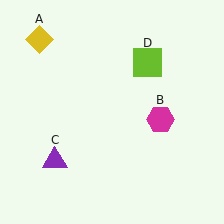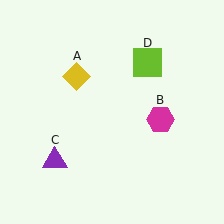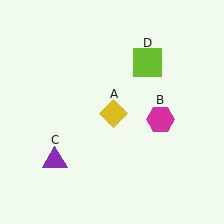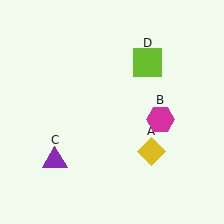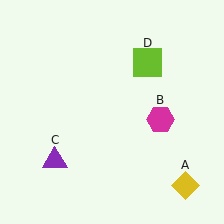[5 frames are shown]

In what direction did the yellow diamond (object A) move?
The yellow diamond (object A) moved down and to the right.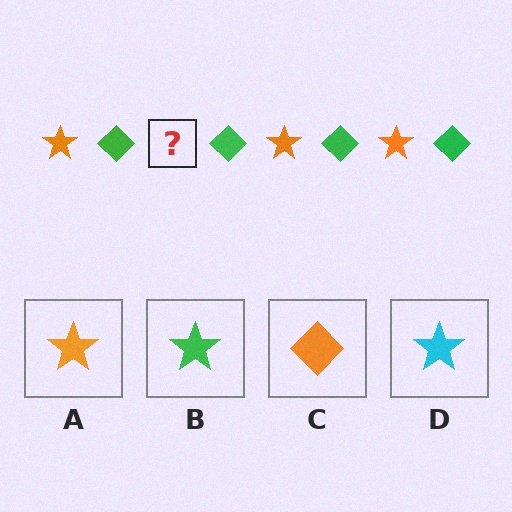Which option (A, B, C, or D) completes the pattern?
A.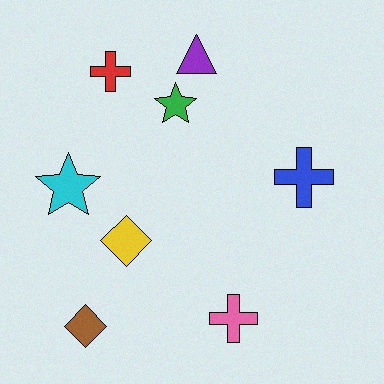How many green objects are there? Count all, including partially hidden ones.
There is 1 green object.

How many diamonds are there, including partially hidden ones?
There are 2 diamonds.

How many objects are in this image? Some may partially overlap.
There are 8 objects.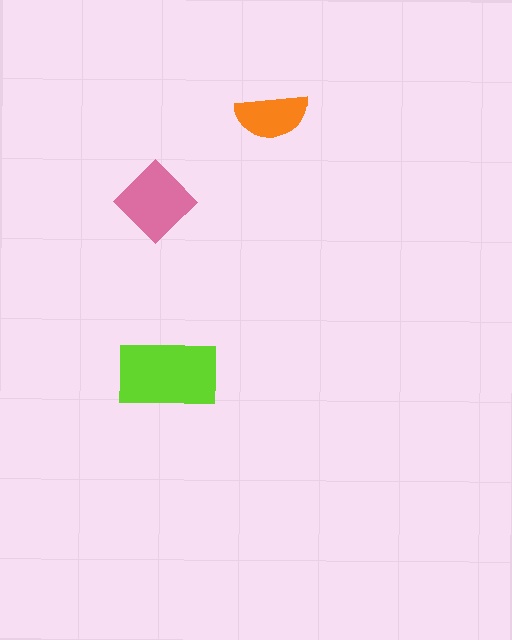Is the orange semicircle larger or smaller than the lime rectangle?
Smaller.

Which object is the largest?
The lime rectangle.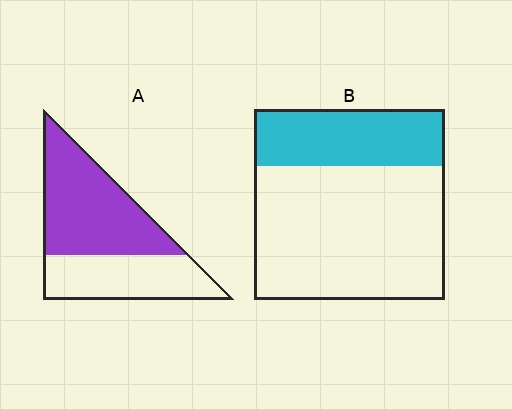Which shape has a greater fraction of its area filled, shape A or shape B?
Shape A.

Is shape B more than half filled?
No.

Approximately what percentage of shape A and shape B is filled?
A is approximately 60% and B is approximately 30%.